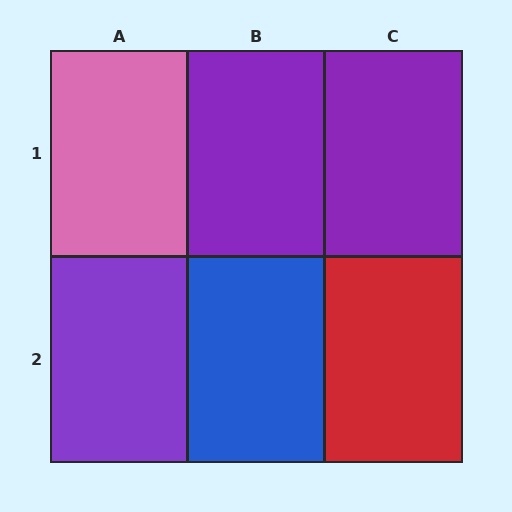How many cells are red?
1 cell is red.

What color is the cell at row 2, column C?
Red.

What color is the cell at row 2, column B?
Blue.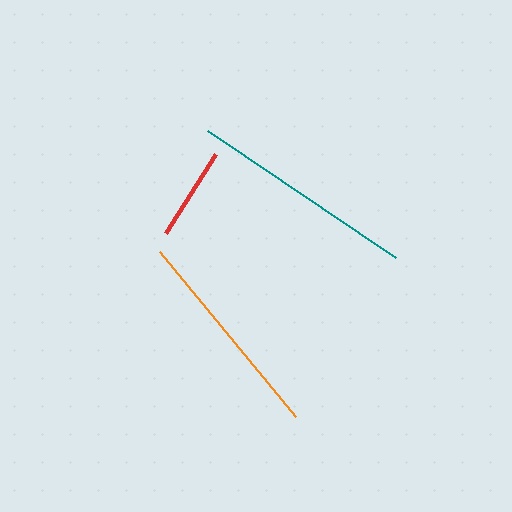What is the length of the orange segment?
The orange segment is approximately 214 pixels long.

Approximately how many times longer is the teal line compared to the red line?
The teal line is approximately 2.4 times the length of the red line.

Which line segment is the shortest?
The red line is the shortest at approximately 94 pixels.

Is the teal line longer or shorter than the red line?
The teal line is longer than the red line.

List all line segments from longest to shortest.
From longest to shortest: teal, orange, red.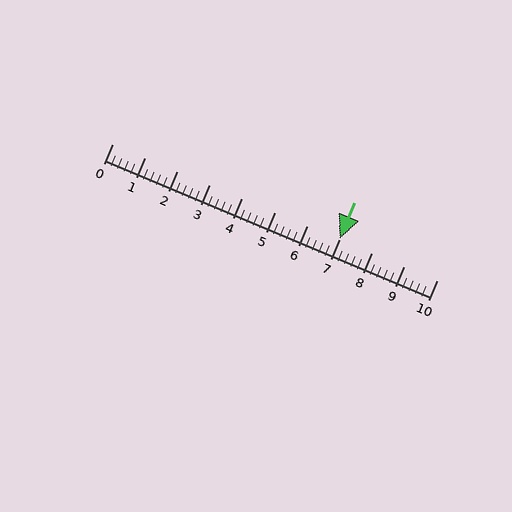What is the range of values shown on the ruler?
The ruler shows values from 0 to 10.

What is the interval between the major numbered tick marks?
The major tick marks are spaced 1 units apart.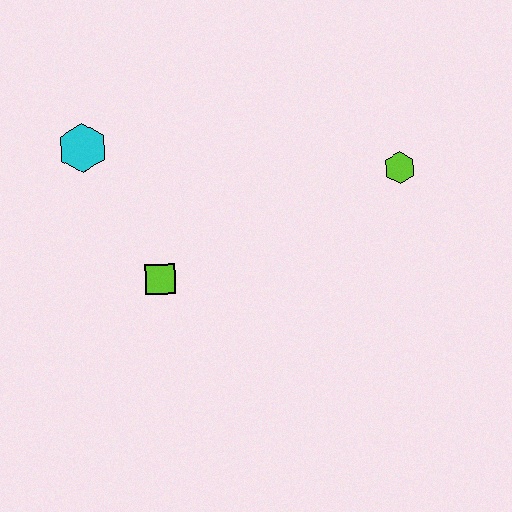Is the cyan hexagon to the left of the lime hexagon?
Yes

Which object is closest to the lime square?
The cyan hexagon is closest to the lime square.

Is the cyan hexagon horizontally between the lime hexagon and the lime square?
No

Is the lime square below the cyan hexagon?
Yes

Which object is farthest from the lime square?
The lime hexagon is farthest from the lime square.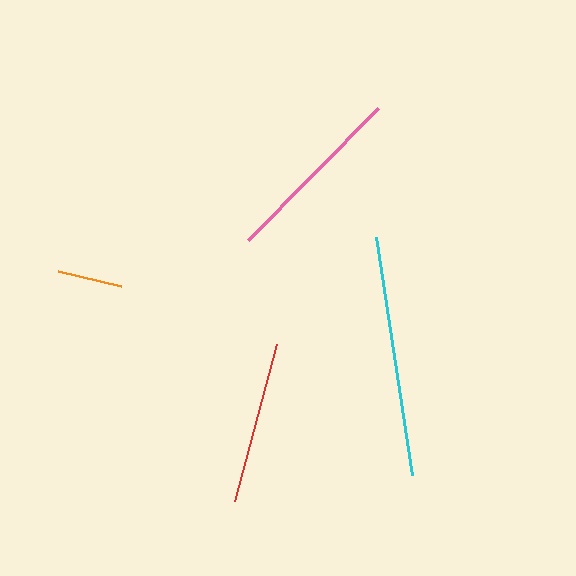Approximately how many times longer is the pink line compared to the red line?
The pink line is approximately 1.1 times the length of the red line.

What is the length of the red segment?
The red segment is approximately 163 pixels long.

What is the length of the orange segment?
The orange segment is approximately 65 pixels long.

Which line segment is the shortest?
The orange line is the shortest at approximately 65 pixels.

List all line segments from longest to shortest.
From longest to shortest: cyan, pink, red, orange.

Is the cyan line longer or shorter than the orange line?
The cyan line is longer than the orange line.